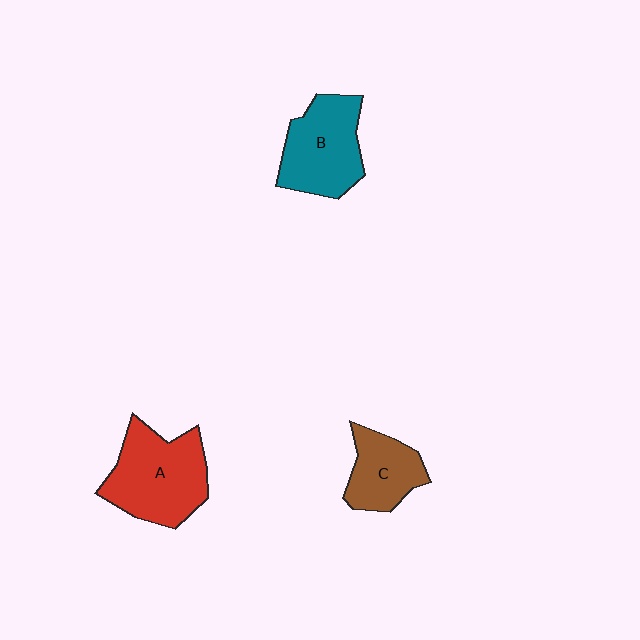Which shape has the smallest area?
Shape C (brown).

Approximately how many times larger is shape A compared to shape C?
Approximately 1.6 times.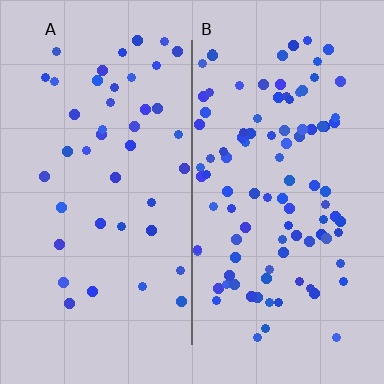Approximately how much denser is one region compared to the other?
Approximately 2.3× — region B over region A.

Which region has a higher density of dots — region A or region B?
B (the right).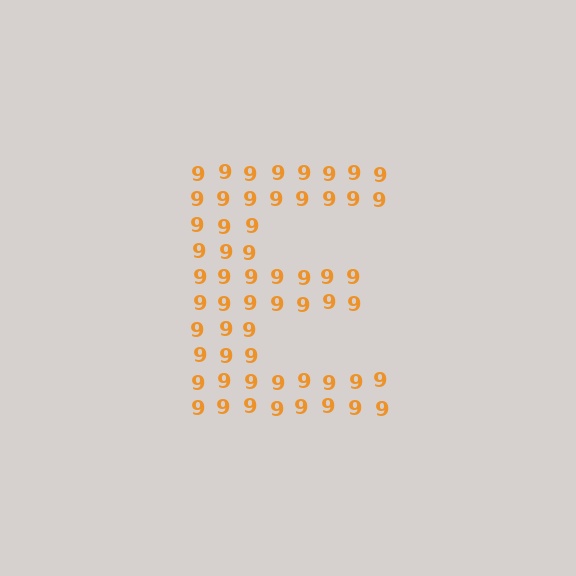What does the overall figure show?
The overall figure shows the letter E.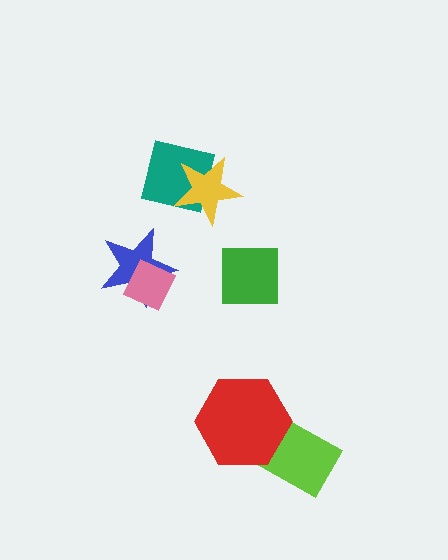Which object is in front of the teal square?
The yellow star is in front of the teal square.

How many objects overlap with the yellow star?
1 object overlaps with the yellow star.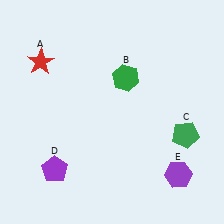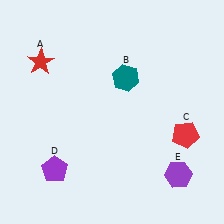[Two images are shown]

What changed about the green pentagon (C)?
In Image 1, C is green. In Image 2, it changed to red.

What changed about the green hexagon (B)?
In Image 1, B is green. In Image 2, it changed to teal.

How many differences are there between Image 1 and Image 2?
There are 2 differences between the two images.